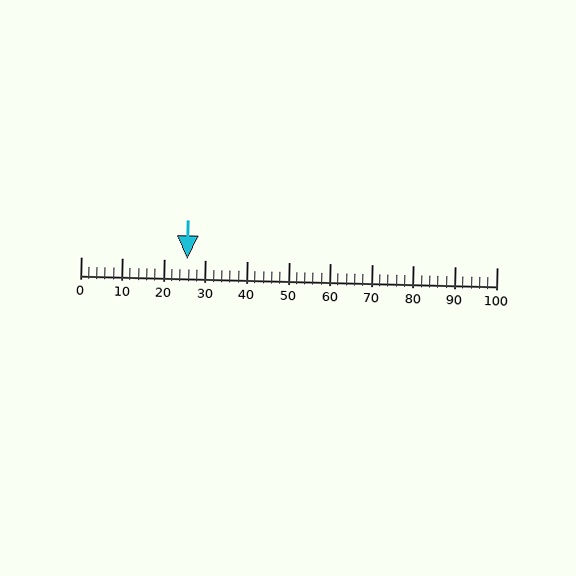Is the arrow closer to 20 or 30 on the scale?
The arrow is closer to 30.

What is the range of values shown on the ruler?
The ruler shows values from 0 to 100.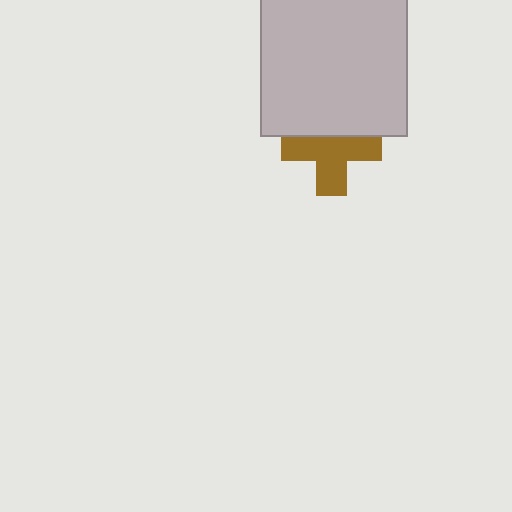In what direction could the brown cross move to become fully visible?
The brown cross could move down. That would shift it out from behind the light gray rectangle entirely.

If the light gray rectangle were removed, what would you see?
You would see the complete brown cross.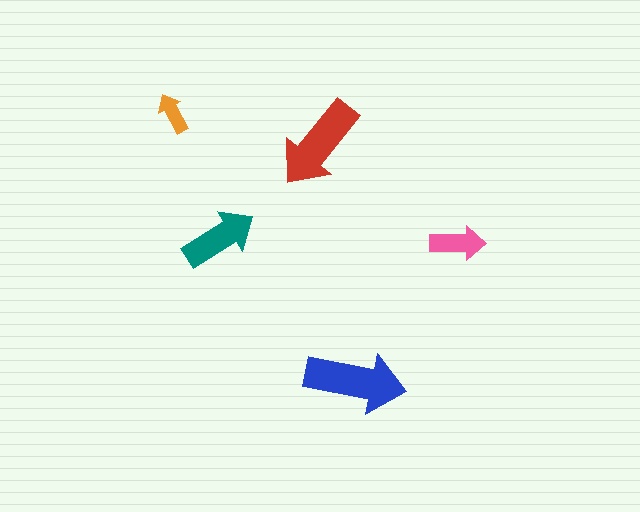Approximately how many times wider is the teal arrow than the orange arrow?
About 2 times wider.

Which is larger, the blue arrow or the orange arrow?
The blue one.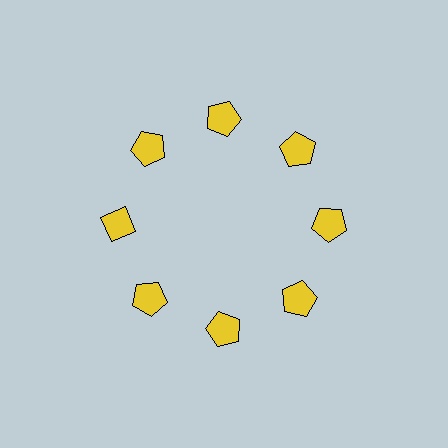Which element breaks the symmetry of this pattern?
The yellow diamond at roughly the 9 o'clock position breaks the symmetry. All other shapes are yellow pentagons.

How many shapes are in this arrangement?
There are 8 shapes arranged in a ring pattern.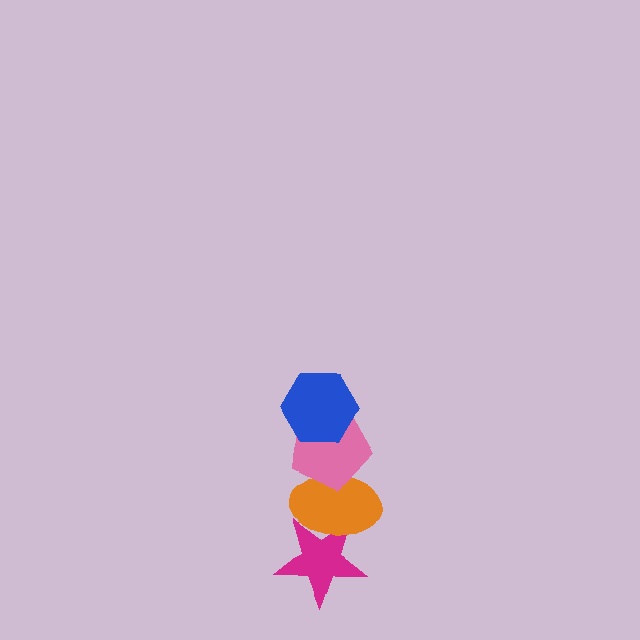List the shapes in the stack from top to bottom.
From top to bottom: the blue hexagon, the pink pentagon, the orange ellipse, the magenta star.